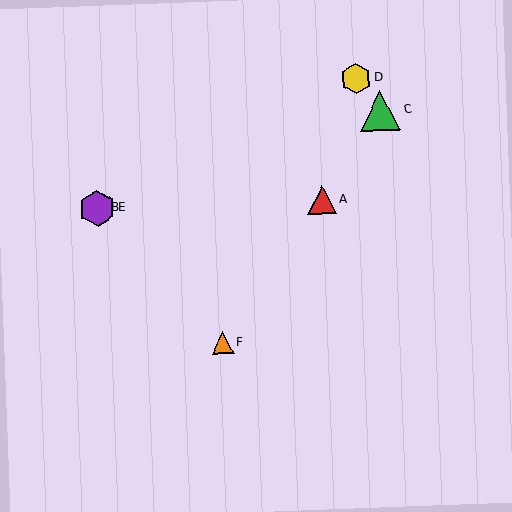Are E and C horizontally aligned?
No, E is at y≈208 and C is at y≈110.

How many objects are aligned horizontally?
3 objects (A, B, E) are aligned horizontally.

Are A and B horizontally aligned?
Yes, both are at y≈200.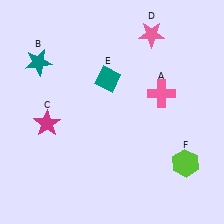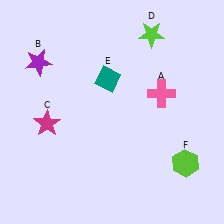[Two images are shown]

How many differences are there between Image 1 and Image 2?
There are 2 differences between the two images.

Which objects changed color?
B changed from teal to purple. D changed from pink to lime.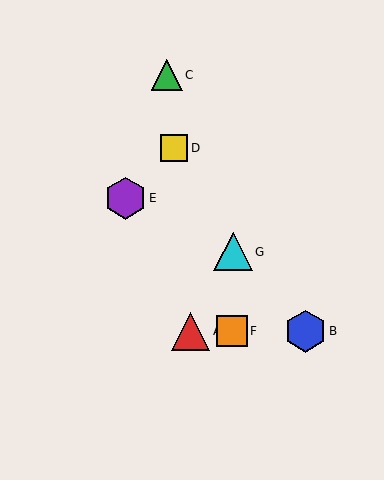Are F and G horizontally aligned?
No, F is at y≈331 and G is at y≈252.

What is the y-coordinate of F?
Object F is at y≈331.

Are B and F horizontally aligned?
Yes, both are at y≈331.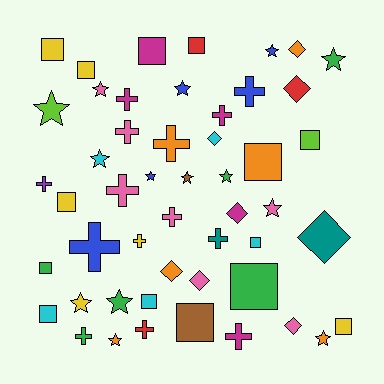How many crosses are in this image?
There are 14 crosses.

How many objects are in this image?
There are 50 objects.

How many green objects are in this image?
There are 6 green objects.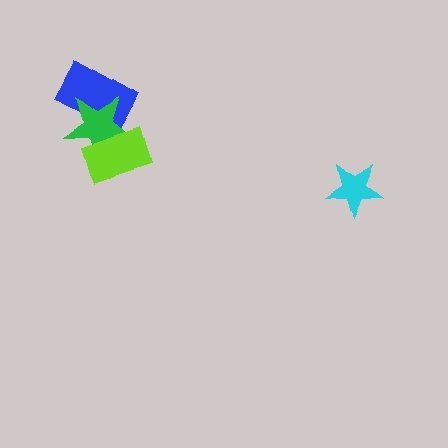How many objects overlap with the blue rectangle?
1 object overlaps with the blue rectangle.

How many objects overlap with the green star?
2 objects overlap with the green star.